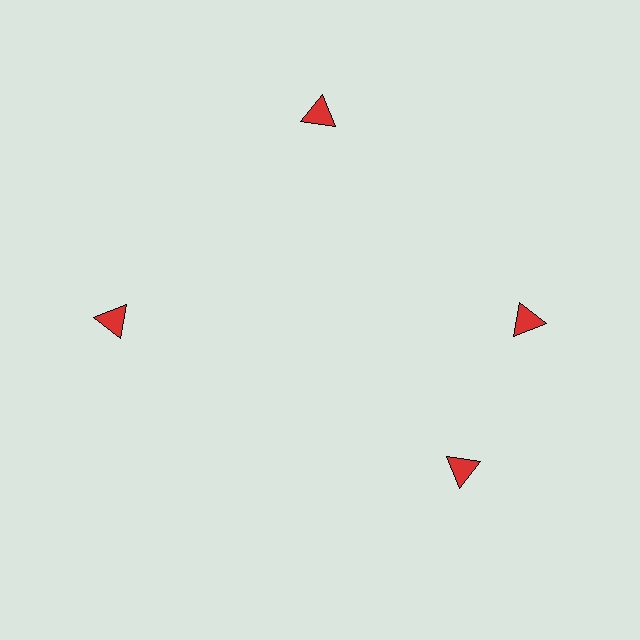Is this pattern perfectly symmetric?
No. The 4 red triangles are arranged in a ring, but one element near the 6 o'clock position is rotated out of alignment along the ring, breaking the 4-fold rotational symmetry.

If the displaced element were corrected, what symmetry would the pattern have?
It would have 4-fold rotational symmetry — the pattern would map onto itself every 90 degrees.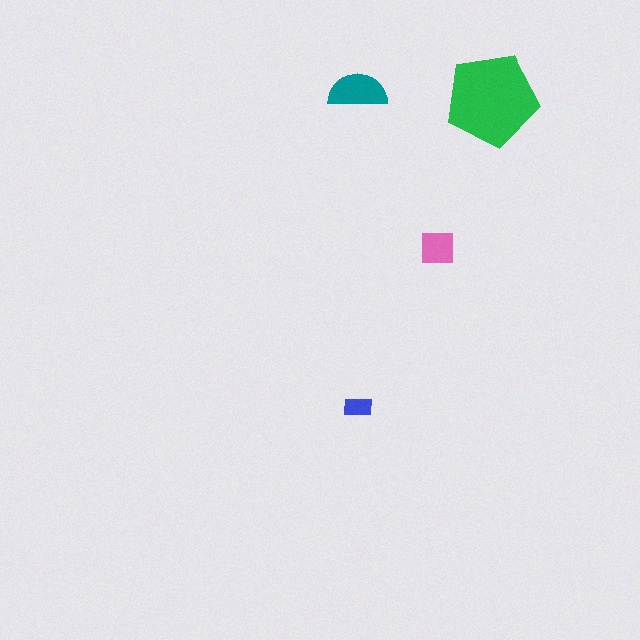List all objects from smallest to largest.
The blue rectangle, the pink square, the teal semicircle, the green pentagon.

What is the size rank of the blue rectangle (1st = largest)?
4th.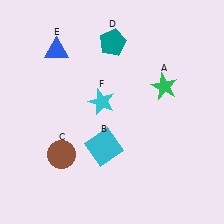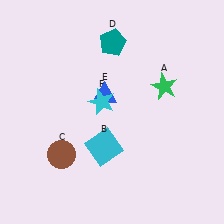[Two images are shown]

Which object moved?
The blue triangle (E) moved right.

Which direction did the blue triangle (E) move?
The blue triangle (E) moved right.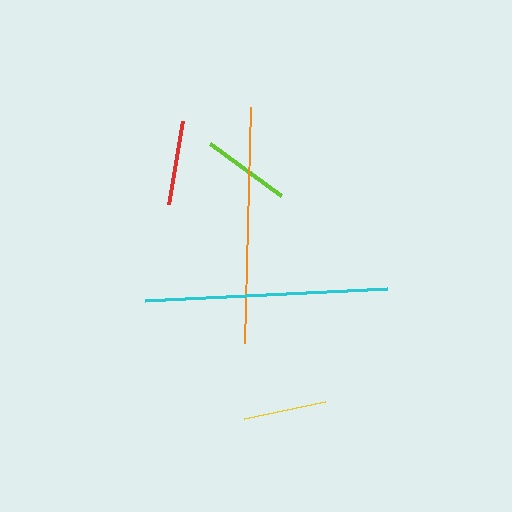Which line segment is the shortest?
The yellow line is the shortest at approximately 83 pixels.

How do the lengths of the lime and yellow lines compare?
The lime and yellow lines are approximately the same length.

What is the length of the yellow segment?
The yellow segment is approximately 83 pixels long.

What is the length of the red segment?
The red segment is approximately 84 pixels long.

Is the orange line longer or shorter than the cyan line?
The cyan line is longer than the orange line.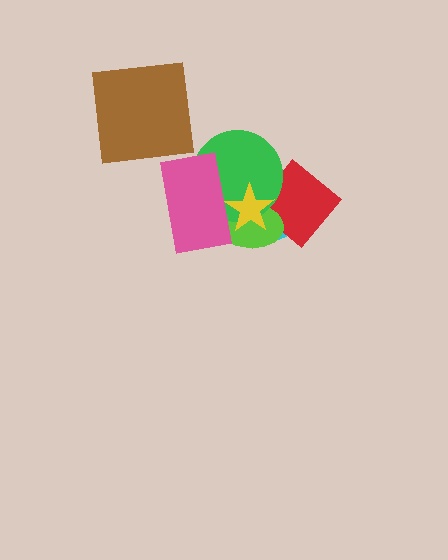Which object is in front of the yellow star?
The pink rectangle is in front of the yellow star.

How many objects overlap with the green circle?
5 objects overlap with the green circle.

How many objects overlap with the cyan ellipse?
5 objects overlap with the cyan ellipse.